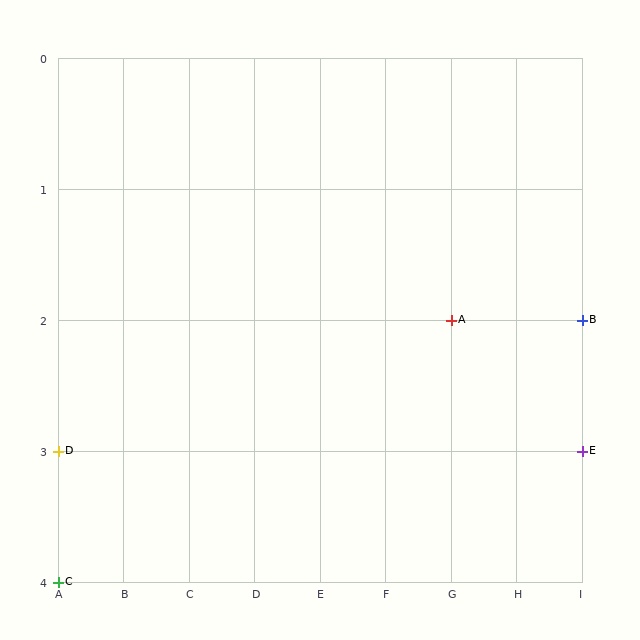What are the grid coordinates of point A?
Point A is at grid coordinates (G, 2).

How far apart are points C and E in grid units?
Points C and E are 8 columns and 1 row apart (about 8.1 grid units diagonally).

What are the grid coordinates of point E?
Point E is at grid coordinates (I, 3).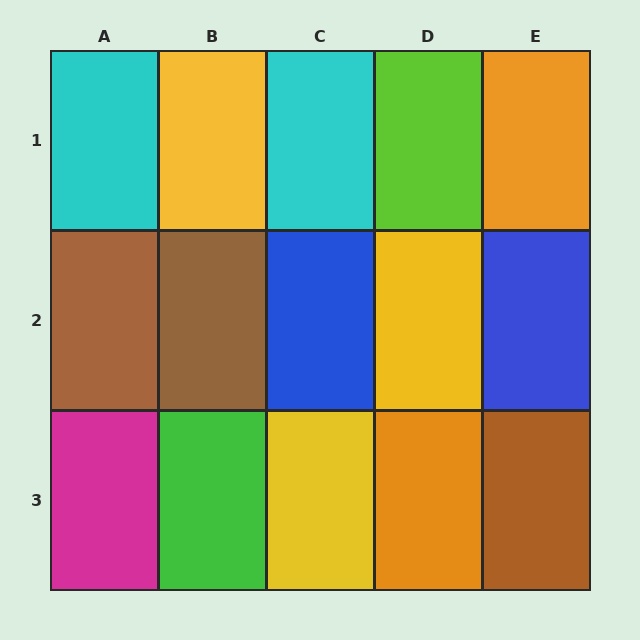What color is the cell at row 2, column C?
Blue.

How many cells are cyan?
2 cells are cyan.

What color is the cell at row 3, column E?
Brown.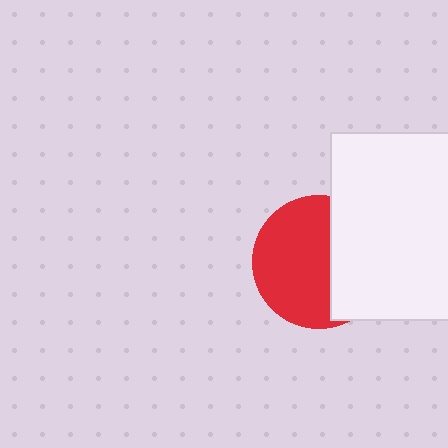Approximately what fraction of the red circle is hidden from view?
Roughly 39% of the red circle is hidden behind the white rectangle.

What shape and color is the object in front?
The object in front is a white rectangle.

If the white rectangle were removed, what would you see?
You would see the complete red circle.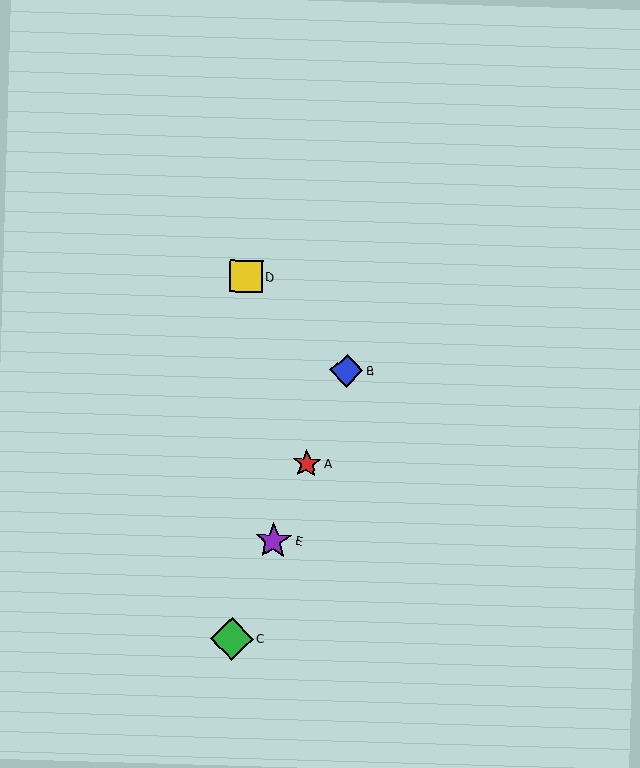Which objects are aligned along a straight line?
Objects A, B, C, E are aligned along a straight line.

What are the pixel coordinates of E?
Object E is at (273, 541).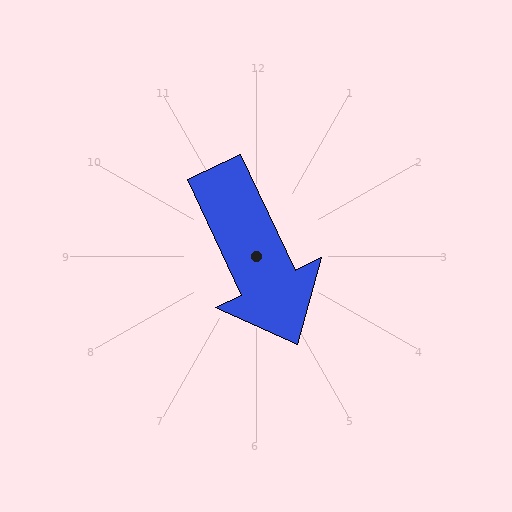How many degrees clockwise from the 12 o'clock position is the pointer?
Approximately 155 degrees.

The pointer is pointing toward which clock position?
Roughly 5 o'clock.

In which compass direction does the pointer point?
Southeast.